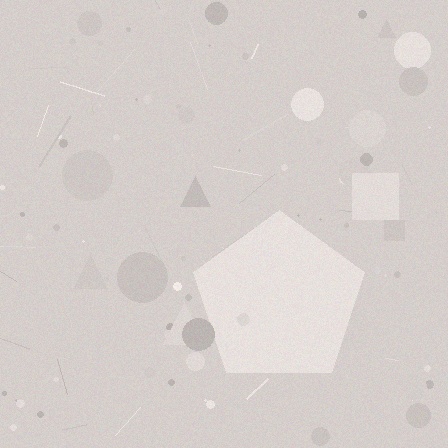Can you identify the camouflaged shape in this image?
The camouflaged shape is a pentagon.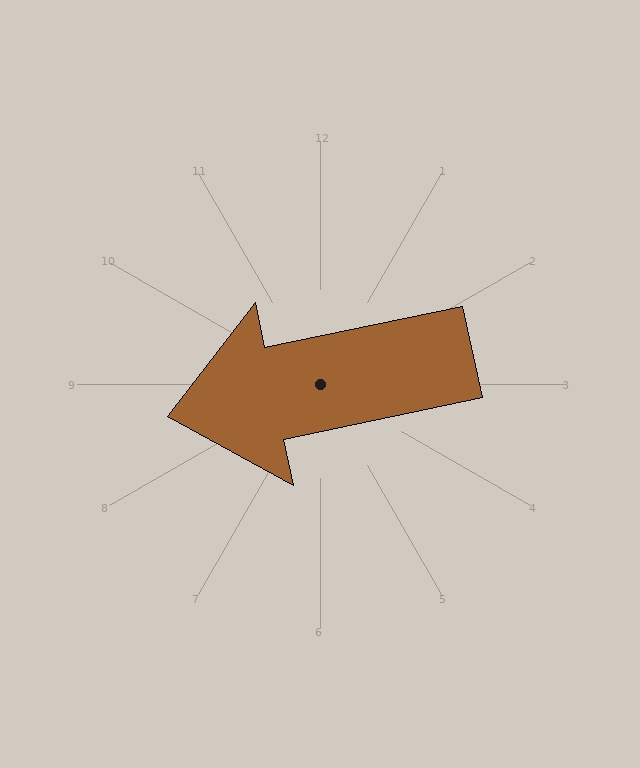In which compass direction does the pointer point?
West.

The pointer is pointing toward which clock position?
Roughly 9 o'clock.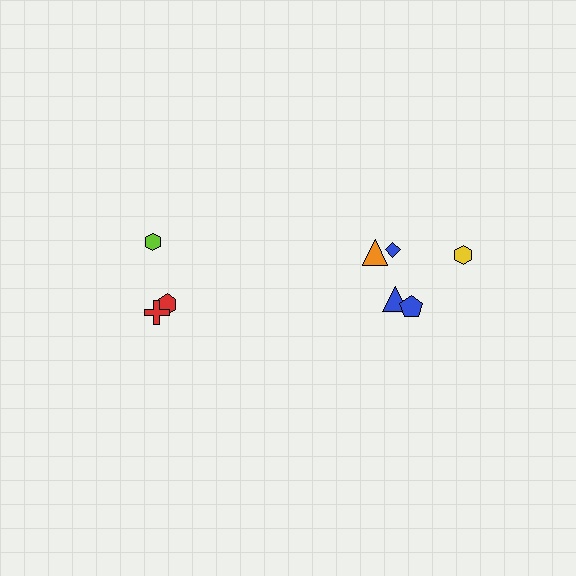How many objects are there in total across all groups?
There are 8 objects.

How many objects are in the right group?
There are 5 objects.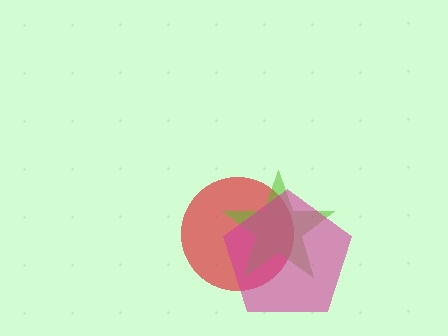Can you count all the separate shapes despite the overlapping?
Yes, there are 3 separate shapes.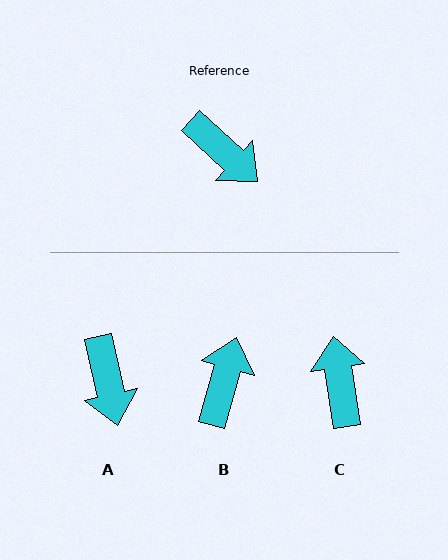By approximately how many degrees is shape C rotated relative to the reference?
Approximately 141 degrees counter-clockwise.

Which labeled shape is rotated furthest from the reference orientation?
C, about 141 degrees away.